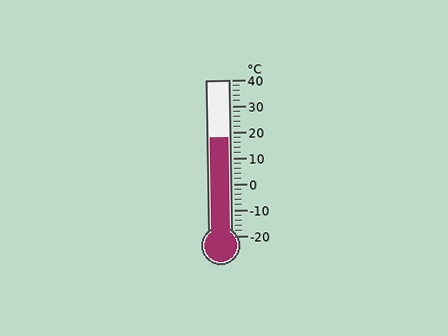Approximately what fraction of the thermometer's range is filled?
The thermometer is filled to approximately 65% of its range.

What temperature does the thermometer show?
The thermometer shows approximately 18°C.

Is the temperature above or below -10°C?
The temperature is above -10°C.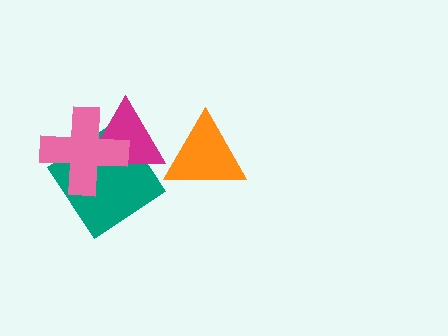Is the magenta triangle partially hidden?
Yes, it is partially covered by another shape.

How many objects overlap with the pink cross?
2 objects overlap with the pink cross.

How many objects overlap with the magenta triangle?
3 objects overlap with the magenta triangle.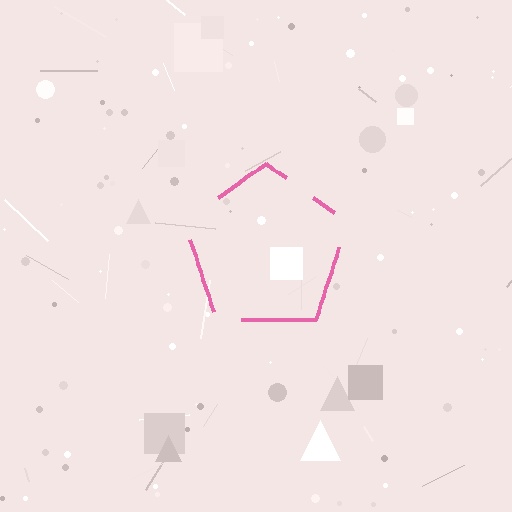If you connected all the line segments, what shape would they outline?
They would outline a pentagon.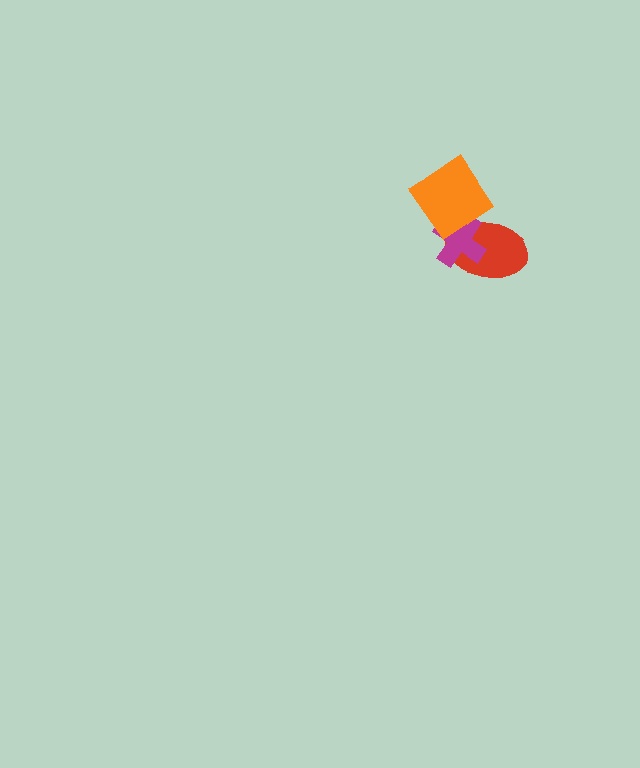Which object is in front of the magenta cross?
The orange diamond is in front of the magenta cross.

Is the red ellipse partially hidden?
Yes, it is partially covered by another shape.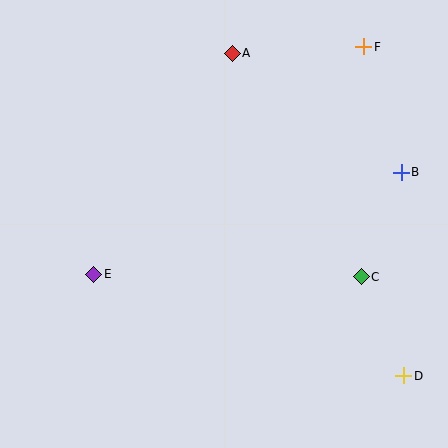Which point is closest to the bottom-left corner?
Point E is closest to the bottom-left corner.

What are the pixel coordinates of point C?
Point C is at (361, 277).